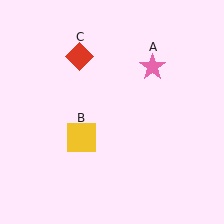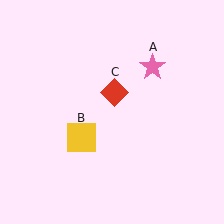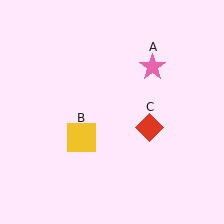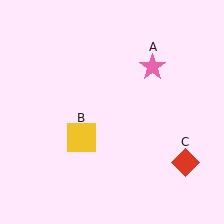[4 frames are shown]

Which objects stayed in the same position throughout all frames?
Pink star (object A) and yellow square (object B) remained stationary.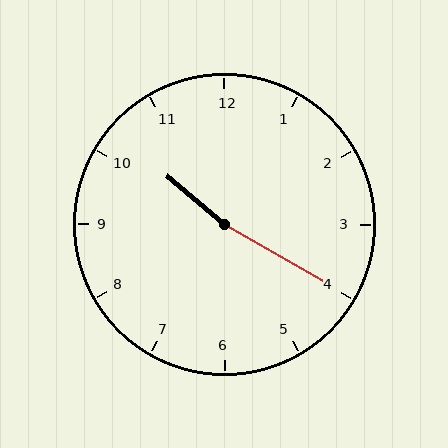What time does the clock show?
10:20.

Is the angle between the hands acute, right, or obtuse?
It is obtuse.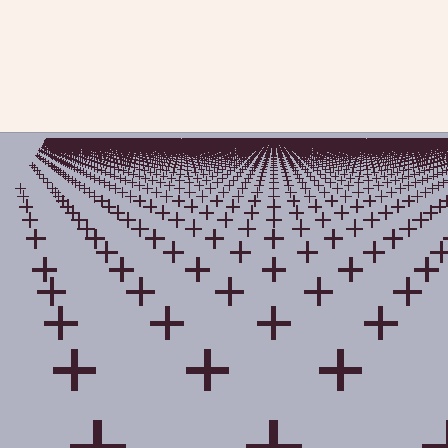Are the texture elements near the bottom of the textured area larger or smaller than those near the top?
Larger. Near the bottom, elements are closer to the viewer and appear at a bigger on-screen size.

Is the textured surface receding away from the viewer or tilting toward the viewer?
The surface is receding away from the viewer. Texture elements get smaller and denser toward the top.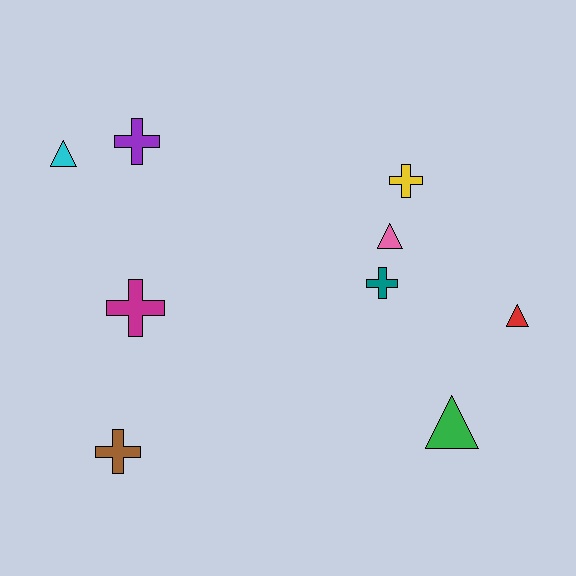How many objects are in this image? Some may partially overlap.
There are 9 objects.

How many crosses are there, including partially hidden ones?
There are 5 crosses.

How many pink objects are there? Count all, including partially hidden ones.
There is 1 pink object.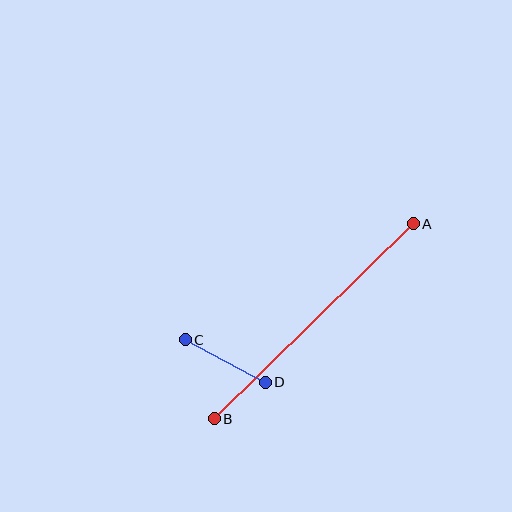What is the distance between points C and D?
The distance is approximately 91 pixels.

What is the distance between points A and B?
The distance is approximately 278 pixels.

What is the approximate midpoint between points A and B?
The midpoint is at approximately (314, 321) pixels.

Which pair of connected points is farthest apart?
Points A and B are farthest apart.